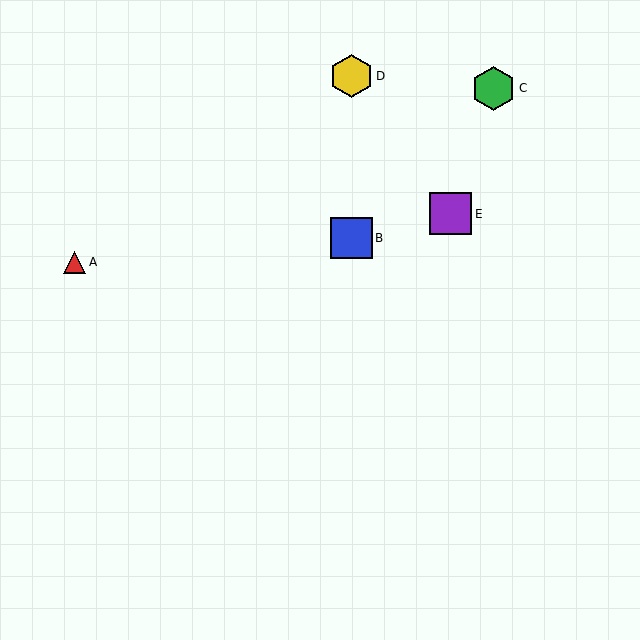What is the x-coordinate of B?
Object B is at x≈352.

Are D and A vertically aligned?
No, D is at x≈352 and A is at x≈75.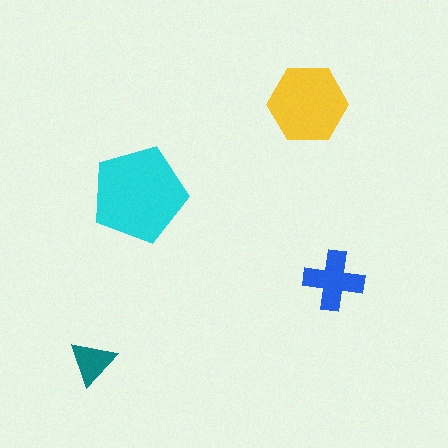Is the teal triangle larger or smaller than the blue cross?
Smaller.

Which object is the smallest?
The teal triangle.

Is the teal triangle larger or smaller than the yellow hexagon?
Smaller.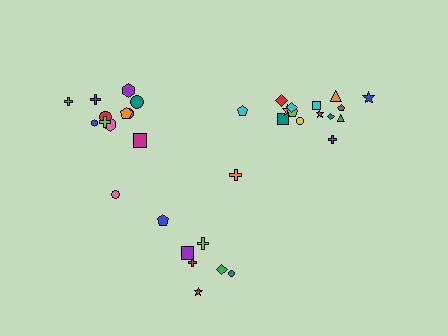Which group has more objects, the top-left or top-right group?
The top-right group.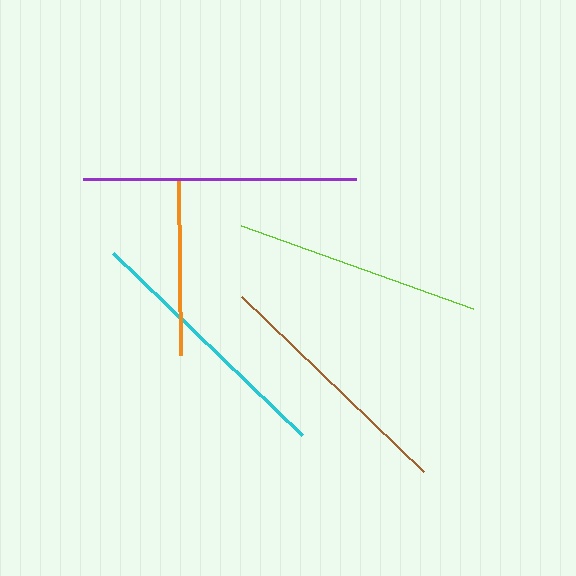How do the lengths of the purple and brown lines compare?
The purple and brown lines are approximately the same length.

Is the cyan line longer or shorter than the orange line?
The cyan line is longer than the orange line.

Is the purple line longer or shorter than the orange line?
The purple line is longer than the orange line.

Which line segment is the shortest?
The orange line is the shortest at approximately 174 pixels.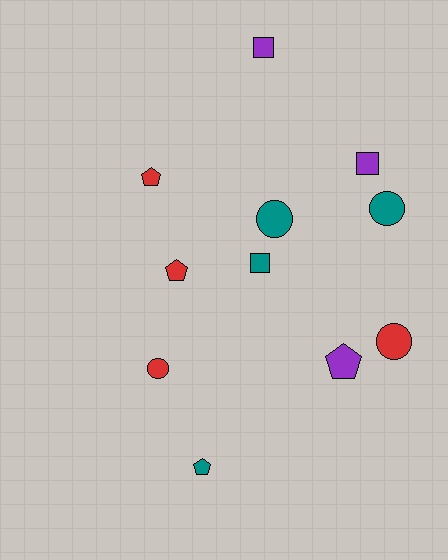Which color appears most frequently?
Red, with 4 objects.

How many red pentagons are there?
There are 2 red pentagons.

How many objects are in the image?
There are 11 objects.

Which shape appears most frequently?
Pentagon, with 4 objects.